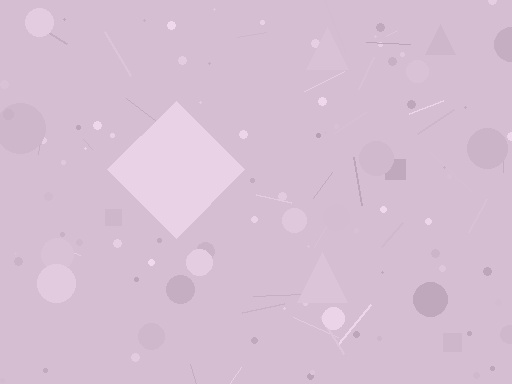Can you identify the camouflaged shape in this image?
The camouflaged shape is a diamond.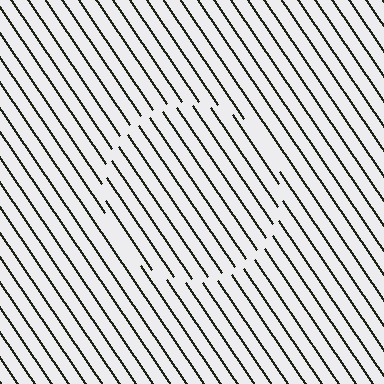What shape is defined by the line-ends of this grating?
An illusory circle. The interior of the shape contains the same grating, shifted by half a period — the contour is defined by the phase discontinuity where line-ends from the inner and outer gratings abut.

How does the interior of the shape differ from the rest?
The interior of the shape contains the same grating, shifted by half a period — the contour is defined by the phase discontinuity where line-ends from the inner and outer gratings abut.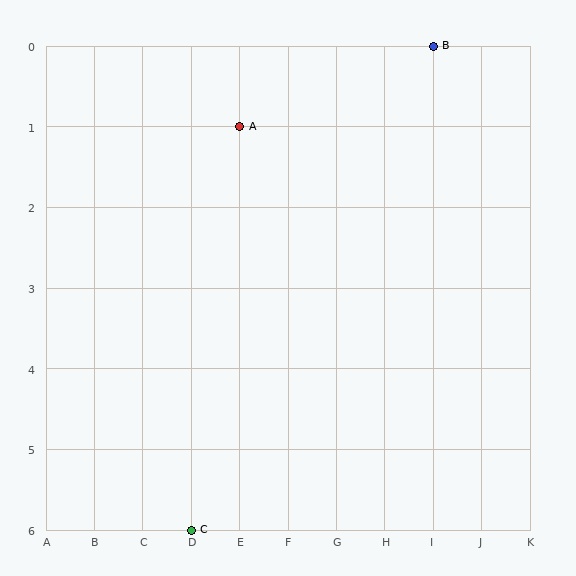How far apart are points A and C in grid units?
Points A and C are 1 column and 5 rows apart (about 5.1 grid units diagonally).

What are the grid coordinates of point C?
Point C is at grid coordinates (D, 6).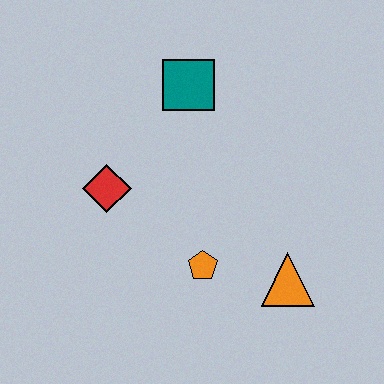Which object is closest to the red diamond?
The orange pentagon is closest to the red diamond.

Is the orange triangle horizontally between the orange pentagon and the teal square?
No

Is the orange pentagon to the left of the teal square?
No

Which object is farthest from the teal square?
The orange triangle is farthest from the teal square.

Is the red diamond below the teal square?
Yes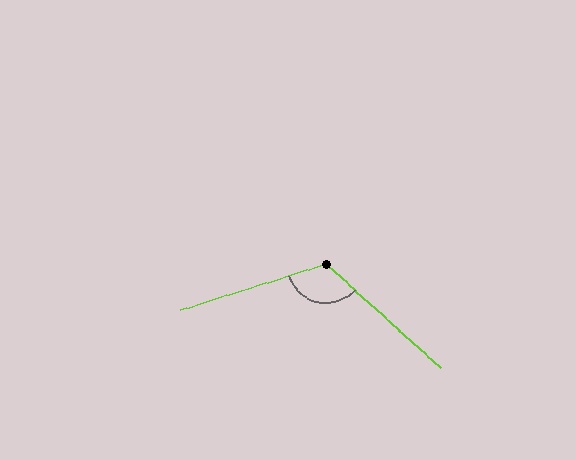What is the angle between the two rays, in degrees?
Approximately 121 degrees.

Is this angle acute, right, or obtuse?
It is obtuse.